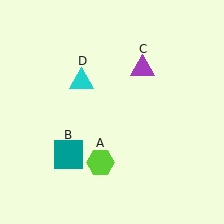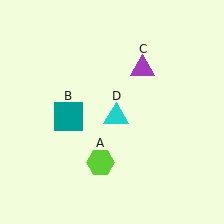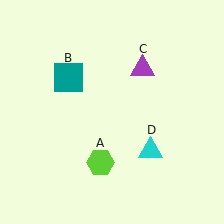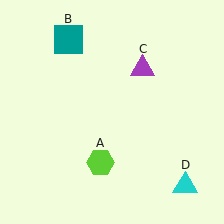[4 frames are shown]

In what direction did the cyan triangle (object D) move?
The cyan triangle (object D) moved down and to the right.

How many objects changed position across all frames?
2 objects changed position: teal square (object B), cyan triangle (object D).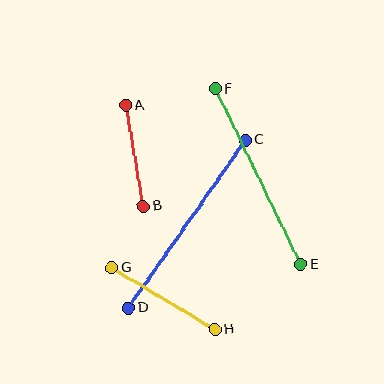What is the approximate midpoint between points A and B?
The midpoint is at approximately (135, 156) pixels.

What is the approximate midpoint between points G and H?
The midpoint is at approximately (163, 298) pixels.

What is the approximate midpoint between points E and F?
The midpoint is at approximately (258, 177) pixels.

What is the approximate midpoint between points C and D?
The midpoint is at approximately (187, 224) pixels.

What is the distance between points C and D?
The distance is approximately 205 pixels.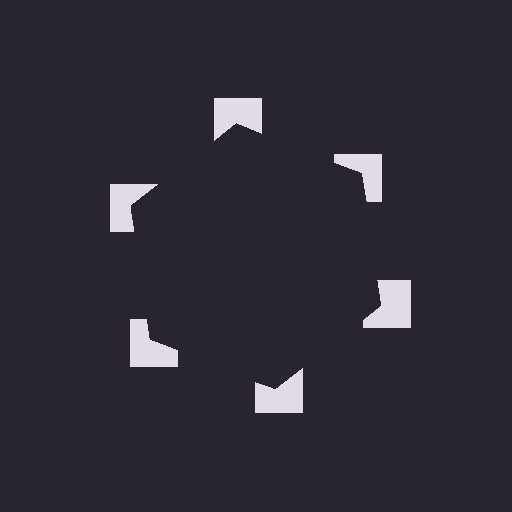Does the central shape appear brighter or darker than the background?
It typically appears slightly darker than the background, even though no actual brightness change is drawn.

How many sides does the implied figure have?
6 sides.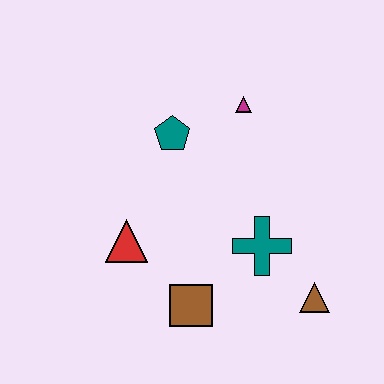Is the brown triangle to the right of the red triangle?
Yes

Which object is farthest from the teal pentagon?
The brown triangle is farthest from the teal pentagon.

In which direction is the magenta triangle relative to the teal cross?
The magenta triangle is above the teal cross.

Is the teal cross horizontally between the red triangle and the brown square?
No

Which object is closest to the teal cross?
The brown triangle is closest to the teal cross.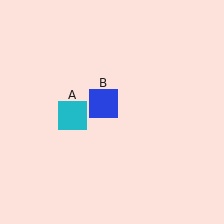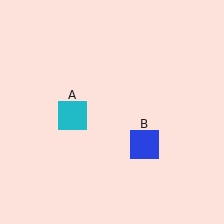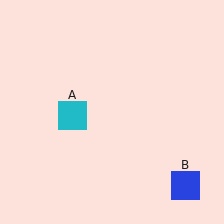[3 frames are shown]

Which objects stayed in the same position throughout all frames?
Cyan square (object A) remained stationary.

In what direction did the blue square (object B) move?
The blue square (object B) moved down and to the right.